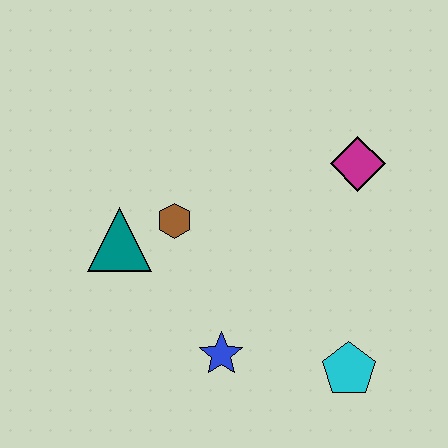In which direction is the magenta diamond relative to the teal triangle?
The magenta diamond is to the right of the teal triangle.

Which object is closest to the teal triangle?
The brown hexagon is closest to the teal triangle.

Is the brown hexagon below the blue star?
No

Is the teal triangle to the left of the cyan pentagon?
Yes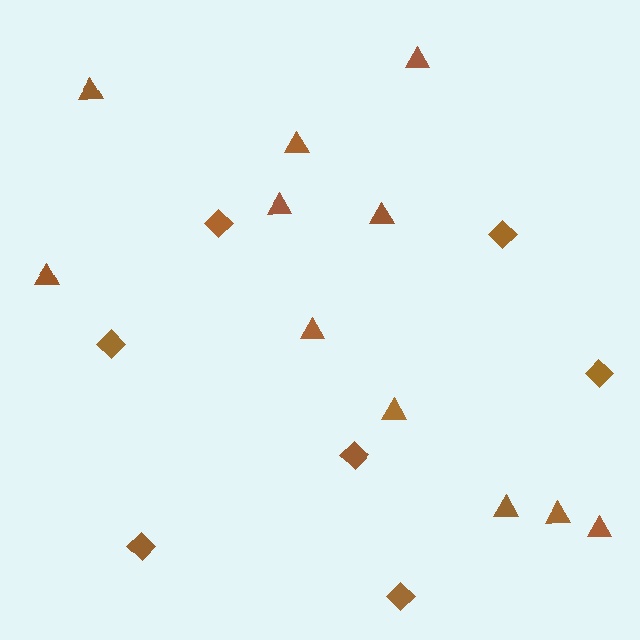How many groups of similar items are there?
There are 2 groups: one group of triangles (11) and one group of diamonds (7).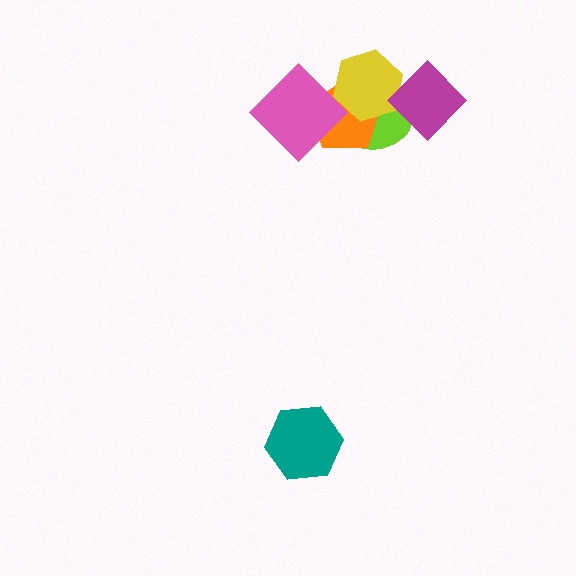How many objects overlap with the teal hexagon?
0 objects overlap with the teal hexagon.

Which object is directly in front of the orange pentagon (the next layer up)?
The yellow hexagon is directly in front of the orange pentagon.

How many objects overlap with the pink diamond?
3 objects overlap with the pink diamond.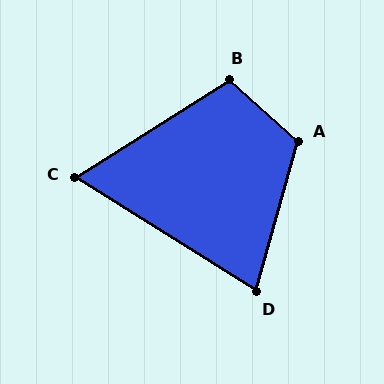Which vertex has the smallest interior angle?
C, at approximately 64 degrees.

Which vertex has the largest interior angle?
A, at approximately 116 degrees.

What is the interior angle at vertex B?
Approximately 106 degrees (obtuse).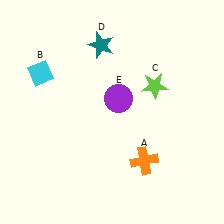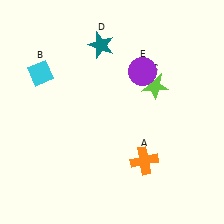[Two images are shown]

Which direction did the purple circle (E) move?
The purple circle (E) moved up.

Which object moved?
The purple circle (E) moved up.